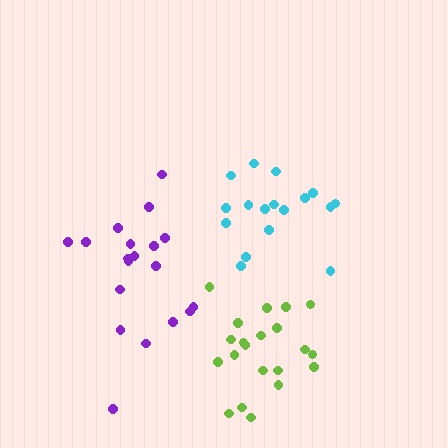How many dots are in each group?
Group 1: 19 dots, Group 2: 17 dots, Group 3: 21 dots (57 total).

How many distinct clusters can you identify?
There are 3 distinct clusters.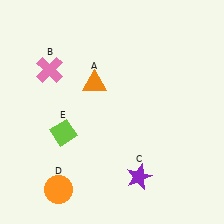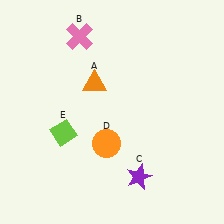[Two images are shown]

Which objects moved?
The objects that moved are: the pink cross (B), the orange circle (D).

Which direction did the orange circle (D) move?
The orange circle (D) moved right.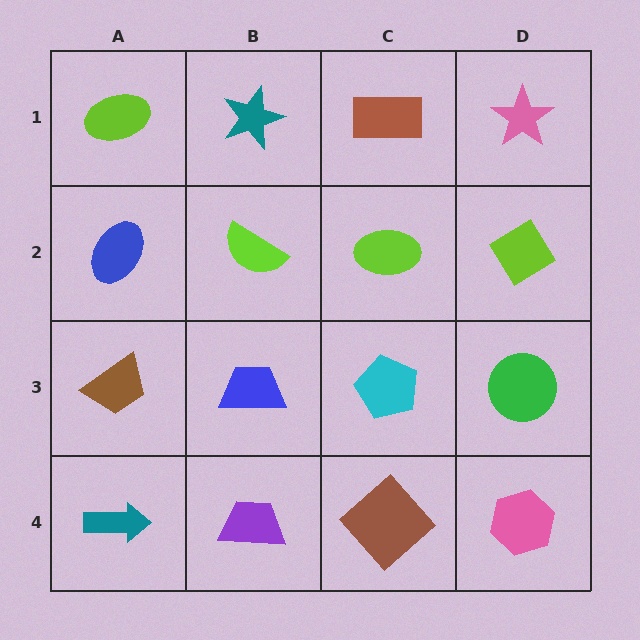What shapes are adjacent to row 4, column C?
A cyan pentagon (row 3, column C), a purple trapezoid (row 4, column B), a pink hexagon (row 4, column D).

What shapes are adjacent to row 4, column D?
A green circle (row 3, column D), a brown diamond (row 4, column C).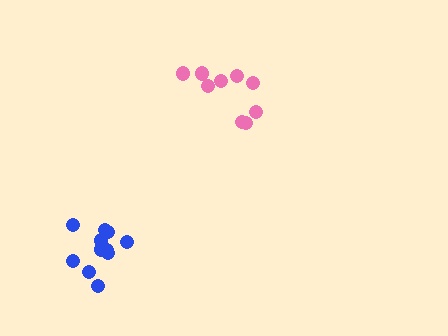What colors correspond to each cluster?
The clusters are colored: pink, blue.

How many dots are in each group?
Group 1: 9 dots, Group 2: 11 dots (20 total).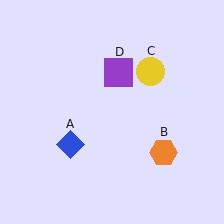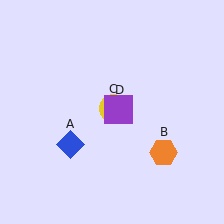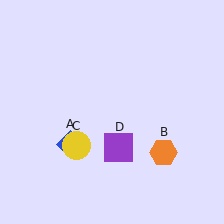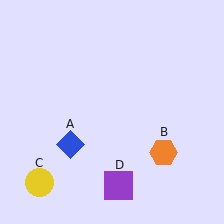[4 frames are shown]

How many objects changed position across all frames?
2 objects changed position: yellow circle (object C), purple square (object D).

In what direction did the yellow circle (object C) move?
The yellow circle (object C) moved down and to the left.